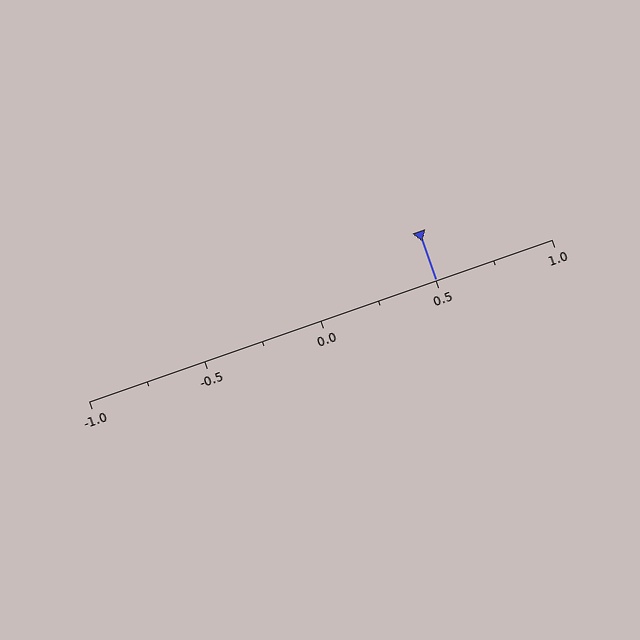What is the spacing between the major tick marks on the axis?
The major ticks are spaced 0.5 apart.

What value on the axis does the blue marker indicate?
The marker indicates approximately 0.5.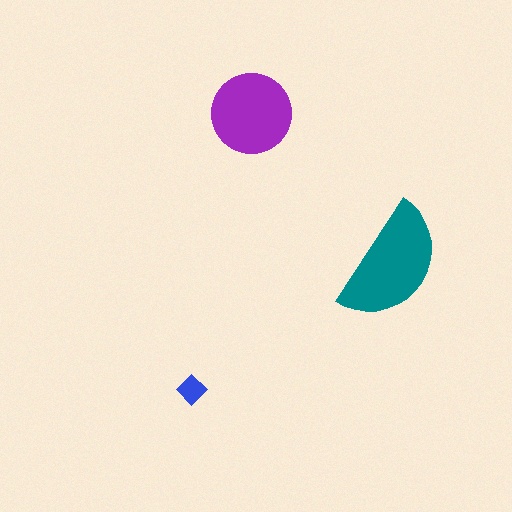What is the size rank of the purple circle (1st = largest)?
2nd.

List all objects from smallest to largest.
The blue diamond, the purple circle, the teal semicircle.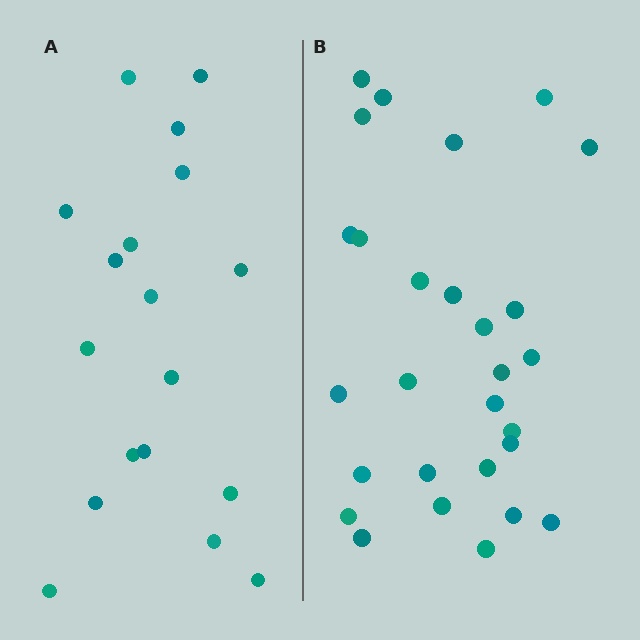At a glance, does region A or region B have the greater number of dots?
Region B (the right region) has more dots.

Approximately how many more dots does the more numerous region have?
Region B has roughly 10 or so more dots than region A.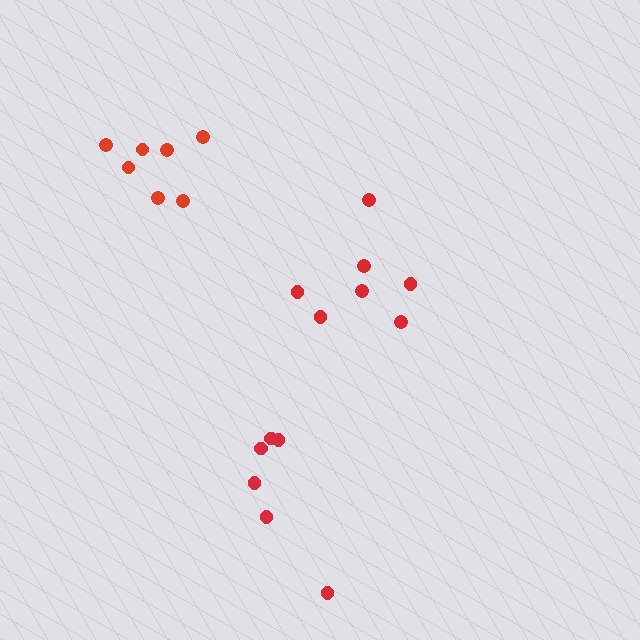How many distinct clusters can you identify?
There are 3 distinct clusters.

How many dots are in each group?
Group 1: 6 dots, Group 2: 7 dots, Group 3: 7 dots (20 total).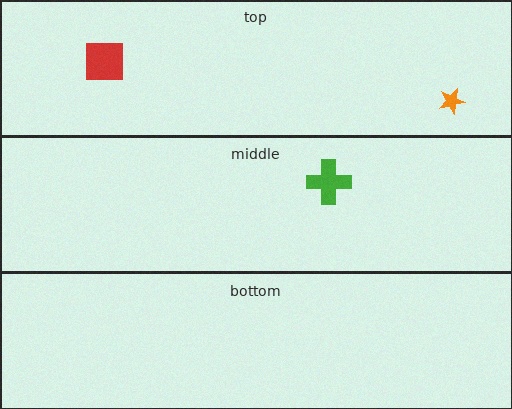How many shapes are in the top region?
2.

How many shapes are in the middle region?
1.